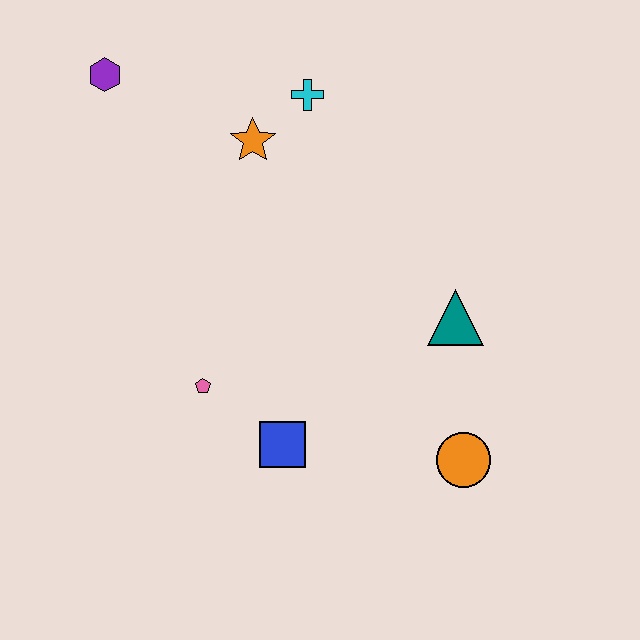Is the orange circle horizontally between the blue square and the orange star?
No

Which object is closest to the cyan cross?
The orange star is closest to the cyan cross.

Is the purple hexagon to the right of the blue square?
No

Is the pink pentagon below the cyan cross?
Yes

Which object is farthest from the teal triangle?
The purple hexagon is farthest from the teal triangle.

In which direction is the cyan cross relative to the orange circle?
The cyan cross is above the orange circle.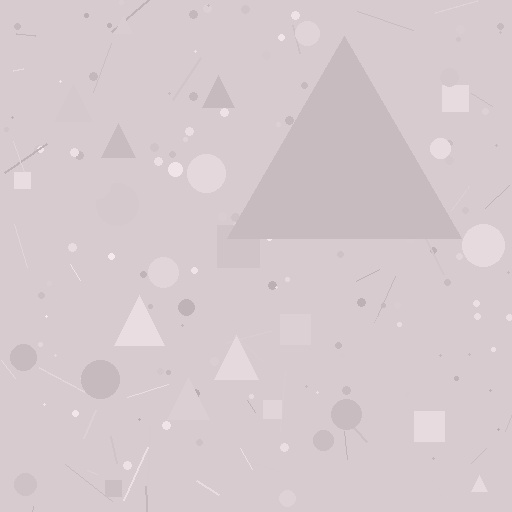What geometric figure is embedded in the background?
A triangle is embedded in the background.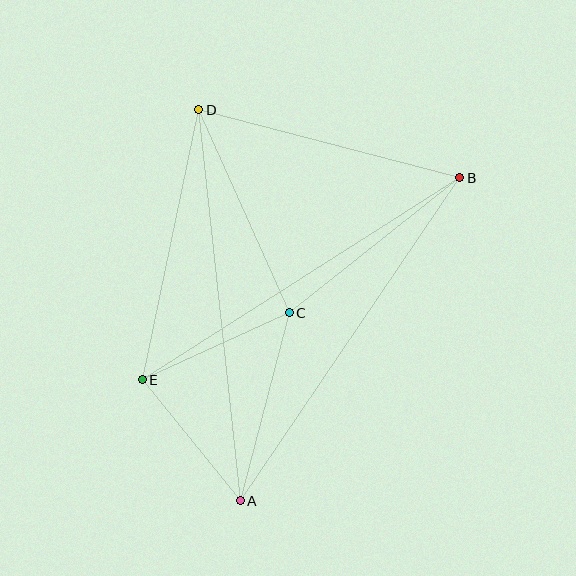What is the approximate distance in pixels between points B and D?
The distance between B and D is approximately 270 pixels.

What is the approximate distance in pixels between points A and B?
The distance between A and B is approximately 390 pixels.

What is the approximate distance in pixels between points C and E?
The distance between C and E is approximately 161 pixels.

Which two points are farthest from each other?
Points A and D are farthest from each other.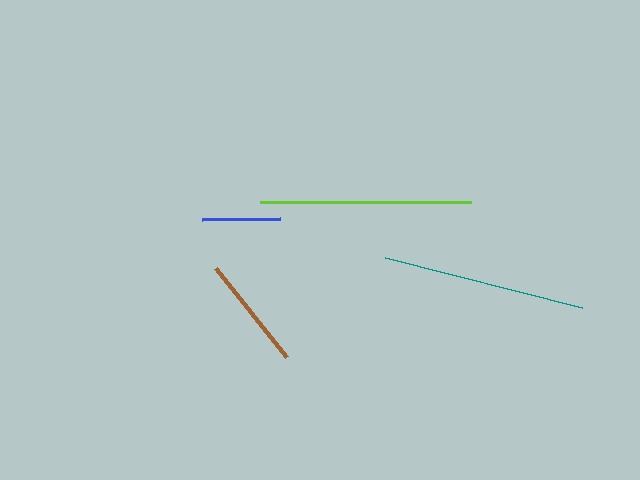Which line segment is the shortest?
The blue line is the shortest at approximately 78 pixels.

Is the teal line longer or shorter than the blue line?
The teal line is longer than the blue line.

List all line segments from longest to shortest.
From longest to shortest: lime, teal, brown, blue.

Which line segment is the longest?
The lime line is the longest at approximately 211 pixels.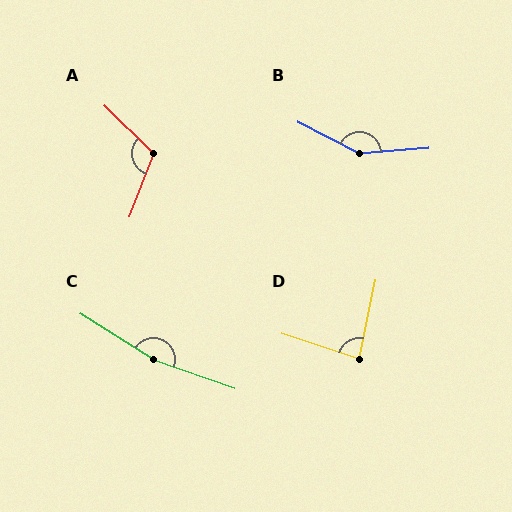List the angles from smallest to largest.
D (84°), A (113°), B (148°), C (167°).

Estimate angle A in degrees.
Approximately 113 degrees.